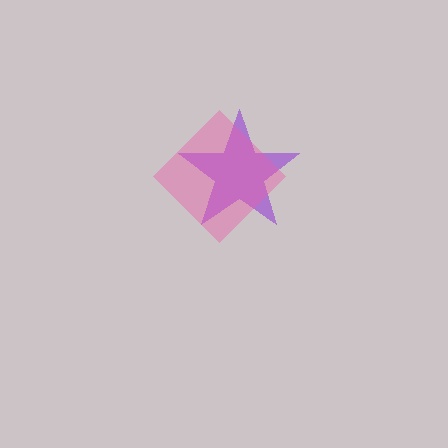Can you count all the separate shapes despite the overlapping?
Yes, there are 2 separate shapes.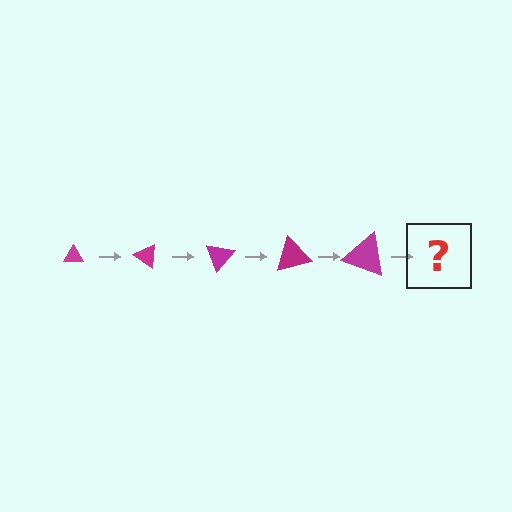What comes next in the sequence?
The next element should be a triangle, larger than the previous one and rotated 175 degrees from the start.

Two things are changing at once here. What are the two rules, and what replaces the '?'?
The two rules are that the triangle grows larger each step and it rotates 35 degrees each step. The '?' should be a triangle, larger than the previous one and rotated 175 degrees from the start.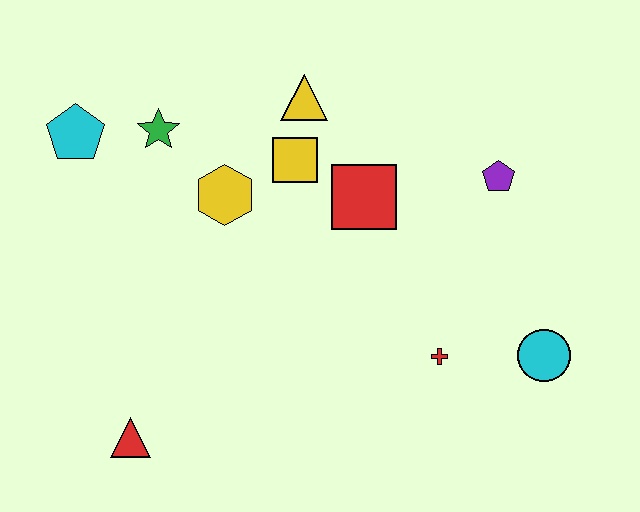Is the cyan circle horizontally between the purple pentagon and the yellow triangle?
No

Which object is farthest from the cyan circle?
The cyan pentagon is farthest from the cyan circle.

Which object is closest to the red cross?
The cyan circle is closest to the red cross.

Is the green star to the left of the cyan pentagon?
No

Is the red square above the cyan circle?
Yes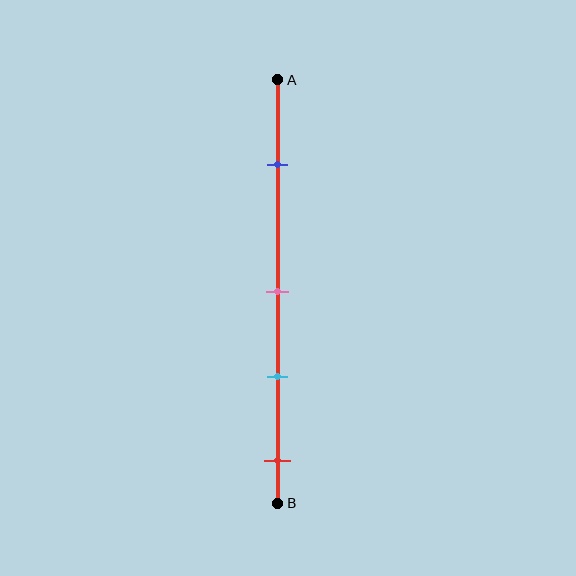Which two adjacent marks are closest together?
The pink and cyan marks are the closest adjacent pair.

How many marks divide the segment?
There are 4 marks dividing the segment.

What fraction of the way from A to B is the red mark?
The red mark is approximately 90% (0.9) of the way from A to B.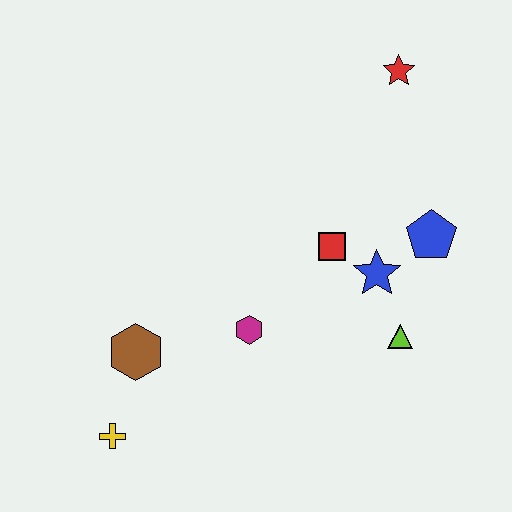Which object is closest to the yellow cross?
The brown hexagon is closest to the yellow cross.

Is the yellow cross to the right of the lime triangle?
No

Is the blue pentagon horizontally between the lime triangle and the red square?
No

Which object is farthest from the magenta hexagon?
The red star is farthest from the magenta hexagon.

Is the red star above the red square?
Yes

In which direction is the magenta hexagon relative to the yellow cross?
The magenta hexagon is to the right of the yellow cross.